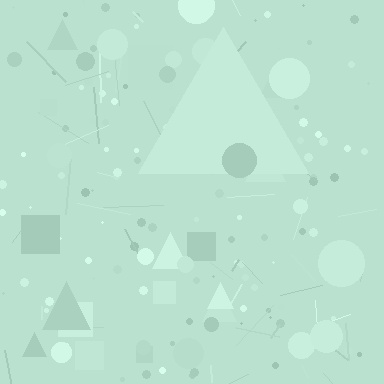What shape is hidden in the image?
A triangle is hidden in the image.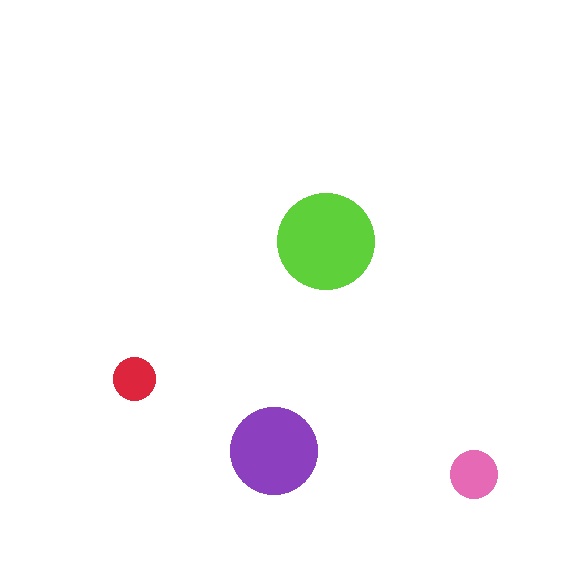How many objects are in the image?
There are 4 objects in the image.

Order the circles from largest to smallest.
the lime one, the purple one, the pink one, the red one.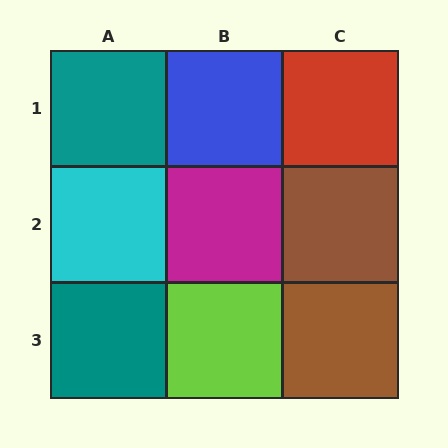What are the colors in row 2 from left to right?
Cyan, magenta, brown.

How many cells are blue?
1 cell is blue.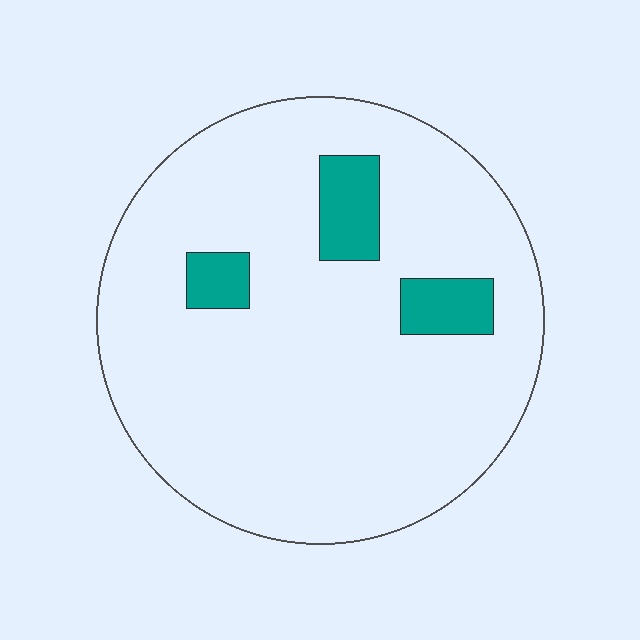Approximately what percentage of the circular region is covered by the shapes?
Approximately 10%.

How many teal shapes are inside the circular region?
3.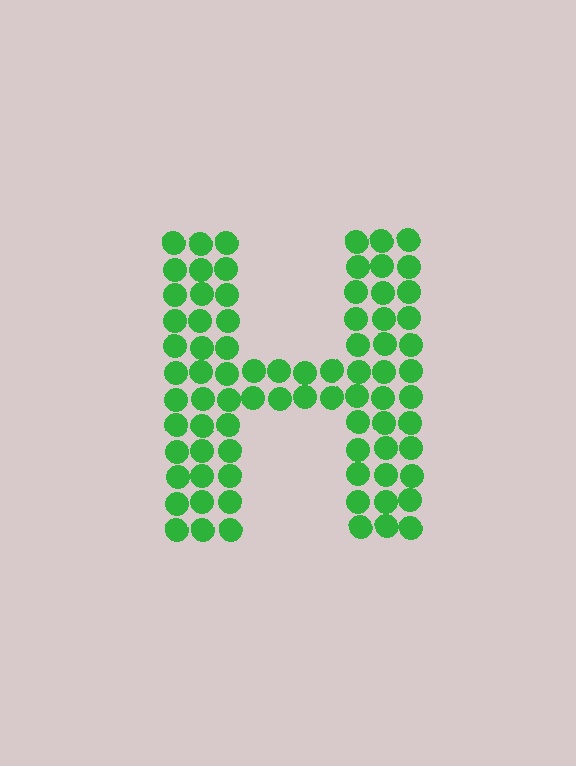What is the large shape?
The large shape is the letter H.